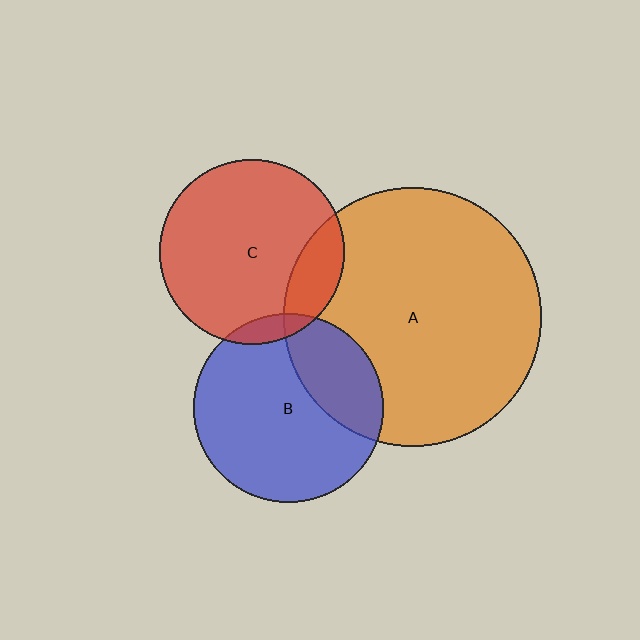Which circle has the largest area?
Circle A (orange).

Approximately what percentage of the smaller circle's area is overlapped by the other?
Approximately 15%.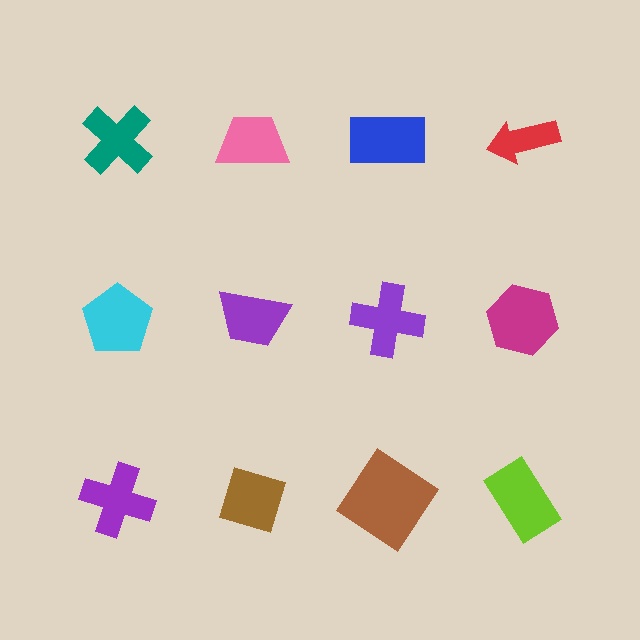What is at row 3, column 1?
A purple cross.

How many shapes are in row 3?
4 shapes.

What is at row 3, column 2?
A brown diamond.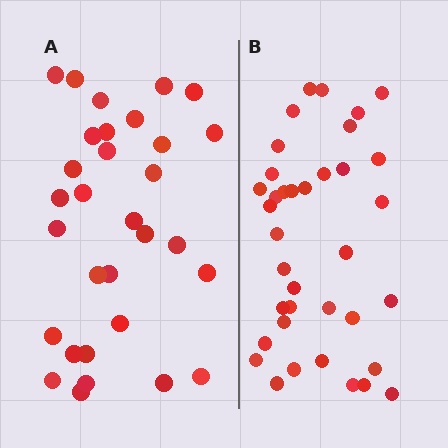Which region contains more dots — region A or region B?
Region B (the right region) has more dots.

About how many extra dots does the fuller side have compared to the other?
Region B has about 6 more dots than region A.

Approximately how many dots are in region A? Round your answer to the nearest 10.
About 30 dots. (The exact count is 31, which rounds to 30.)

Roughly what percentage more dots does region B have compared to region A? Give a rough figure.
About 20% more.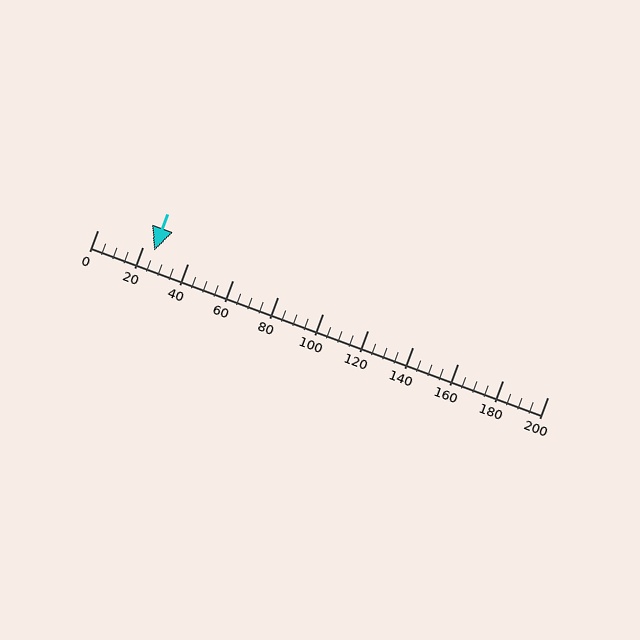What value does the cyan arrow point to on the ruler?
The cyan arrow points to approximately 25.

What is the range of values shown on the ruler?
The ruler shows values from 0 to 200.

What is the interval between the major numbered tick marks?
The major tick marks are spaced 20 units apart.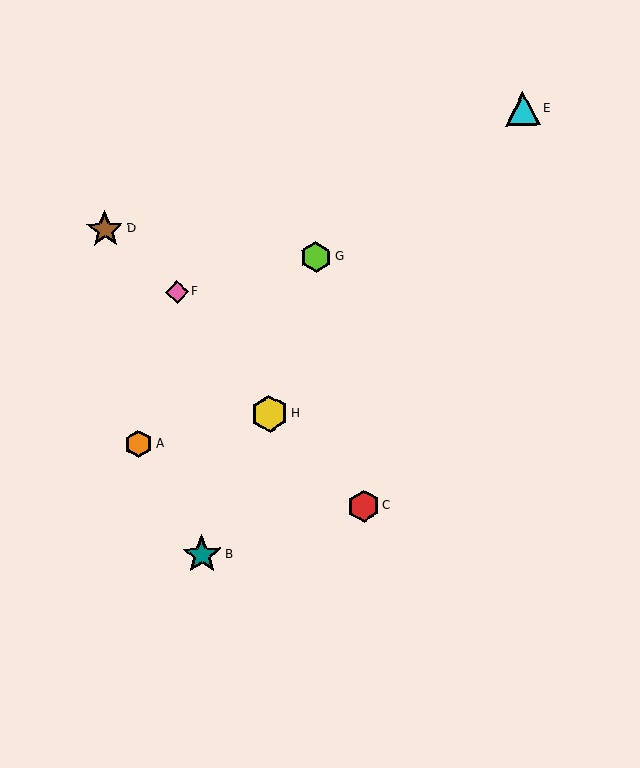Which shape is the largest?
The teal star (labeled B) is the largest.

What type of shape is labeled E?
Shape E is a cyan triangle.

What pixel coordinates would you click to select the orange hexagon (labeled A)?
Click at (139, 444) to select the orange hexagon A.